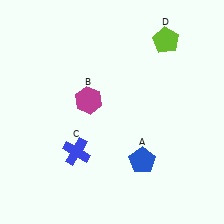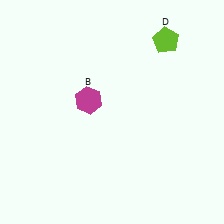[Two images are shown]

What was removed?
The blue pentagon (A), the blue cross (C) were removed in Image 2.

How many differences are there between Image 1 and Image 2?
There are 2 differences between the two images.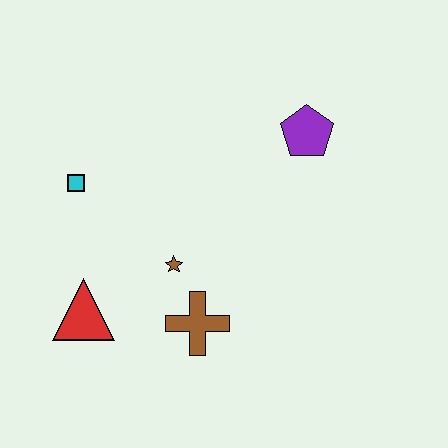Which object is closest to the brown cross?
The brown star is closest to the brown cross.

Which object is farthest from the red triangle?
The purple pentagon is farthest from the red triangle.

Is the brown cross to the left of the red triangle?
No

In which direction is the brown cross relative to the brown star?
The brown cross is below the brown star.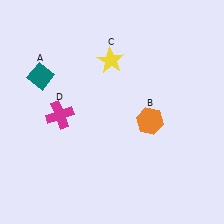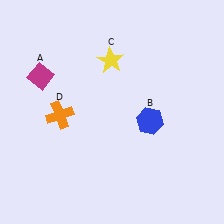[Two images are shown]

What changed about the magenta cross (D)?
In Image 1, D is magenta. In Image 2, it changed to orange.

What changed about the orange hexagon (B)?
In Image 1, B is orange. In Image 2, it changed to blue.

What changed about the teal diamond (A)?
In Image 1, A is teal. In Image 2, it changed to magenta.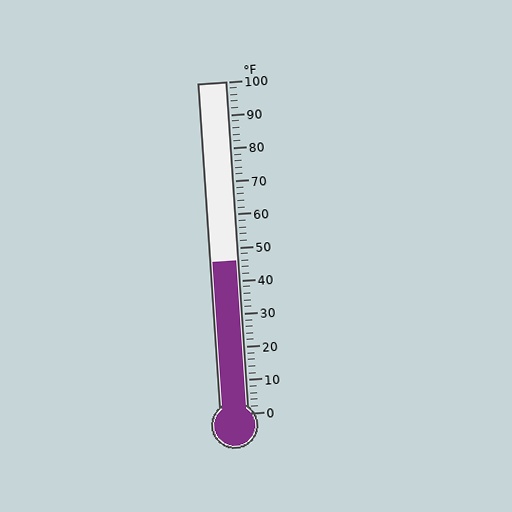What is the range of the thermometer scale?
The thermometer scale ranges from 0°F to 100°F.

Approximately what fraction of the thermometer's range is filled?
The thermometer is filled to approximately 45% of its range.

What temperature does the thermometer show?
The thermometer shows approximately 46°F.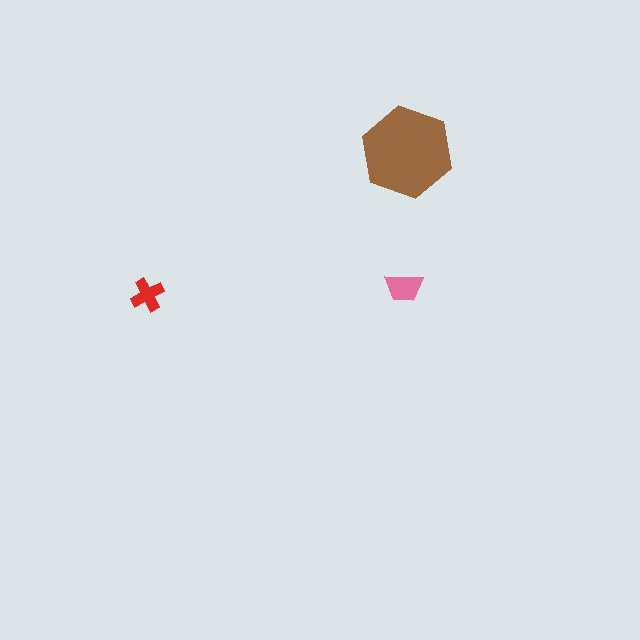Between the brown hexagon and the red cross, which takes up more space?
The brown hexagon.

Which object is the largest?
The brown hexagon.